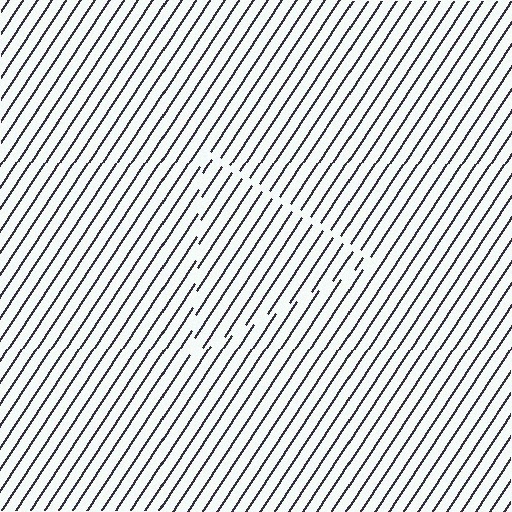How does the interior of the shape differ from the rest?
The interior of the shape contains the same grating, shifted by half a period — the contour is defined by the phase discontinuity where line-ends from the inner and outer gratings abut.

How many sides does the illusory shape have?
3 sides — the line-ends trace a triangle.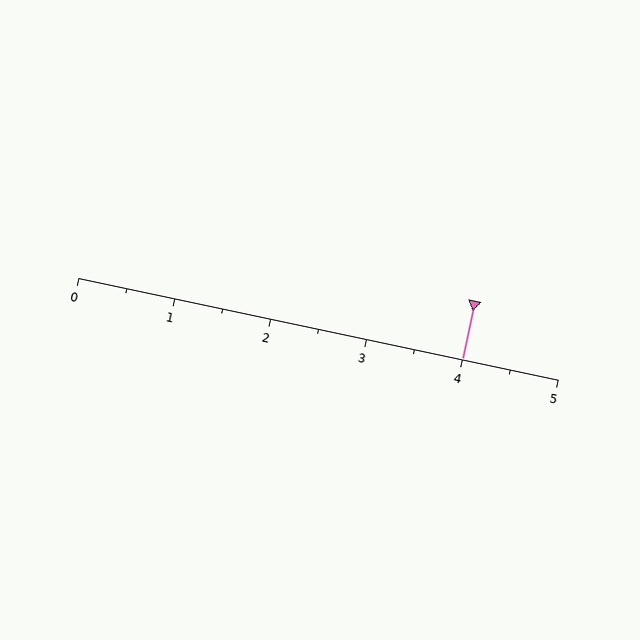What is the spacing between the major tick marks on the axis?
The major ticks are spaced 1 apart.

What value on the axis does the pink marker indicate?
The marker indicates approximately 4.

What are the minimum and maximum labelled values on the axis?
The axis runs from 0 to 5.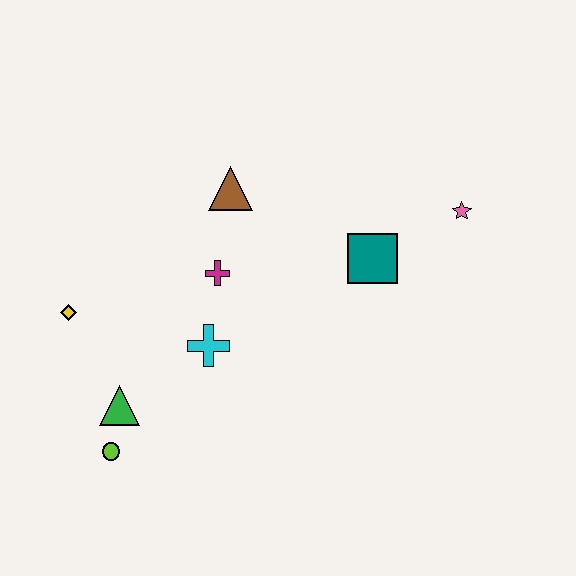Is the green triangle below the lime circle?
No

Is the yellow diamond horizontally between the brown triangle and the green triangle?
No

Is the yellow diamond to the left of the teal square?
Yes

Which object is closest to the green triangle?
The lime circle is closest to the green triangle.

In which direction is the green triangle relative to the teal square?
The green triangle is to the left of the teal square.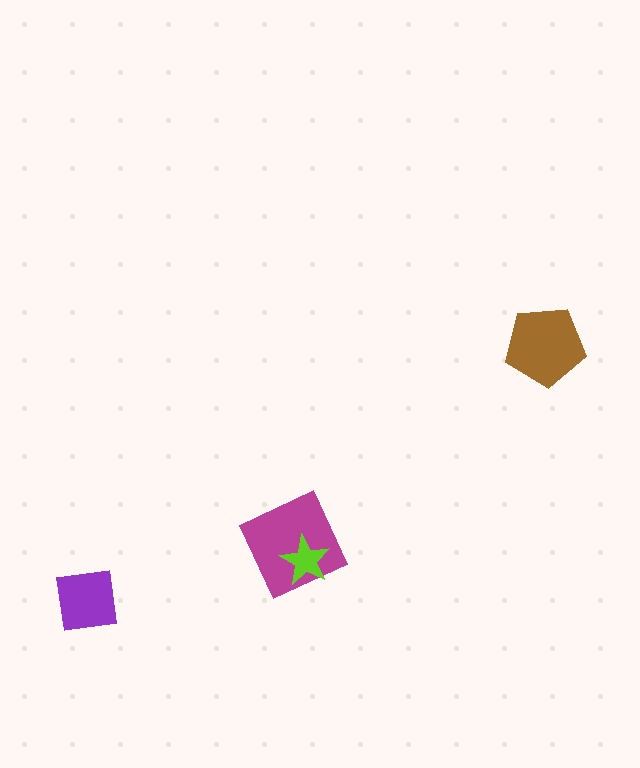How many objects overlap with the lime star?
1 object overlaps with the lime star.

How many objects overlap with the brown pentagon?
0 objects overlap with the brown pentagon.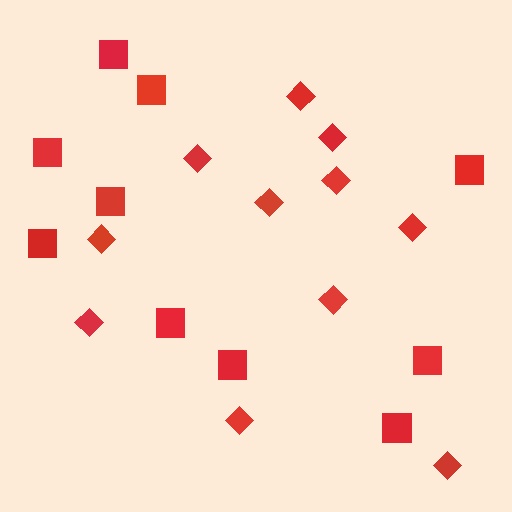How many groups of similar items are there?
There are 2 groups: one group of diamonds (11) and one group of squares (10).